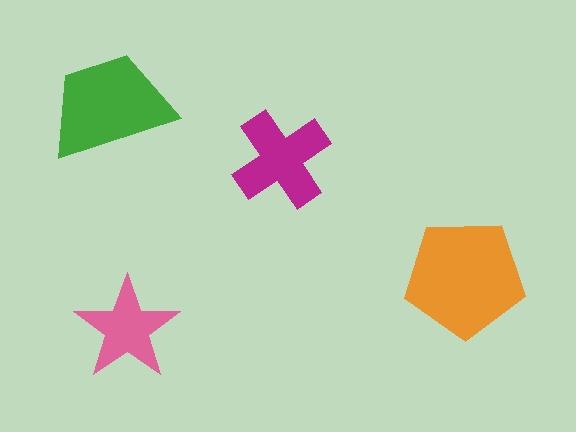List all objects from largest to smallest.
The orange pentagon, the green trapezoid, the magenta cross, the pink star.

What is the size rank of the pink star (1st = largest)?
4th.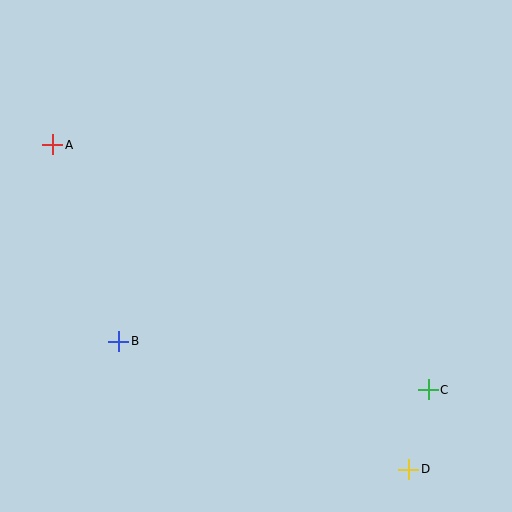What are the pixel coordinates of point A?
Point A is at (53, 145).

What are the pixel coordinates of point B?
Point B is at (119, 341).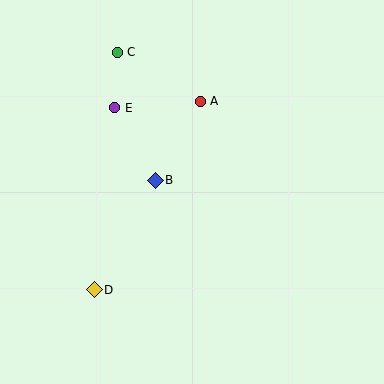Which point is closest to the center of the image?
Point B at (155, 180) is closest to the center.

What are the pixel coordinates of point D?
Point D is at (94, 290).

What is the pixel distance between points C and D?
The distance between C and D is 239 pixels.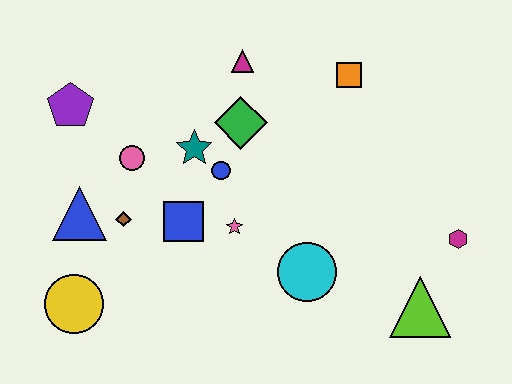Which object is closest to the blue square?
The pink star is closest to the blue square.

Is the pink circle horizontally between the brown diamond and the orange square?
Yes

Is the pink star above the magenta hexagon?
Yes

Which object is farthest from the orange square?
The yellow circle is farthest from the orange square.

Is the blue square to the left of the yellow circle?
No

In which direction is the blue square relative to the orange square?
The blue square is to the left of the orange square.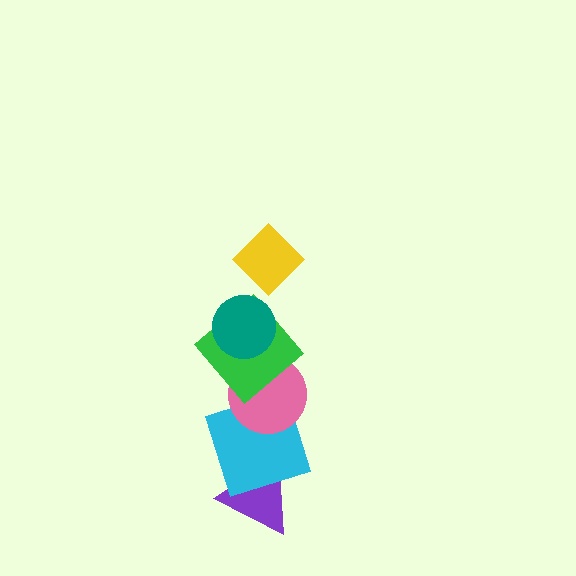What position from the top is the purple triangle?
The purple triangle is 6th from the top.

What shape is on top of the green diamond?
The teal circle is on top of the green diamond.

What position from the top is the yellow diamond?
The yellow diamond is 1st from the top.